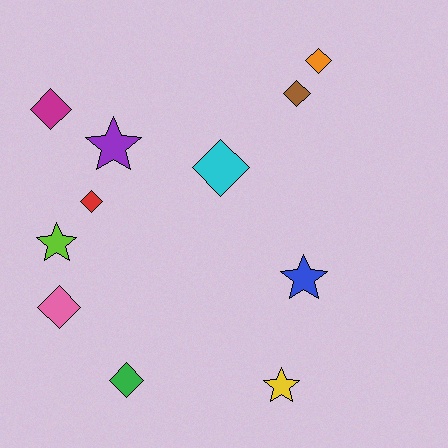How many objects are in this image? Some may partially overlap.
There are 11 objects.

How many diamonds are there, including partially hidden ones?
There are 7 diamonds.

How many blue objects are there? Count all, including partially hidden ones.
There is 1 blue object.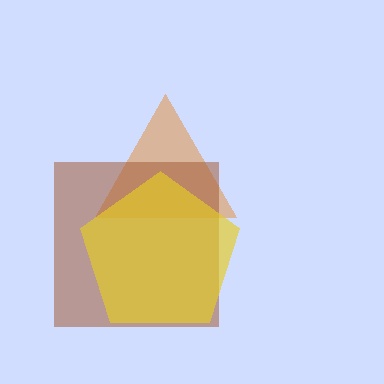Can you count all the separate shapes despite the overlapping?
Yes, there are 3 separate shapes.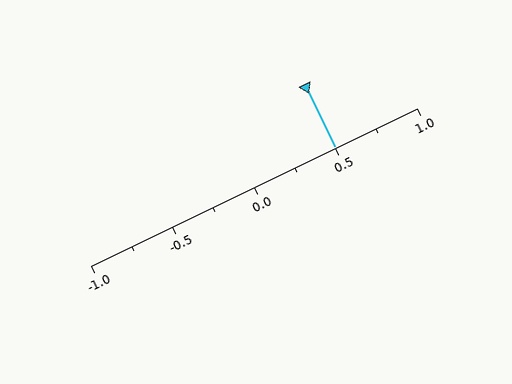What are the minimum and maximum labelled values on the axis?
The axis runs from -1.0 to 1.0.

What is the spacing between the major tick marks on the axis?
The major ticks are spaced 0.5 apart.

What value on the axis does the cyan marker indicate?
The marker indicates approximately 0.5.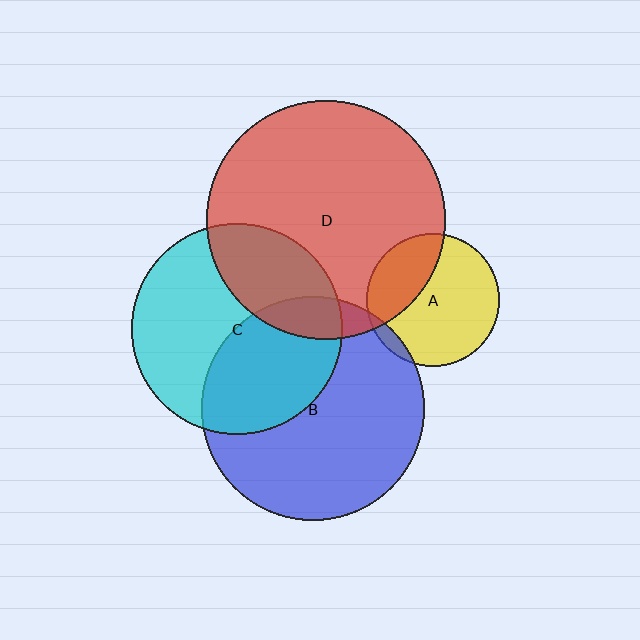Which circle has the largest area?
Circle D (red).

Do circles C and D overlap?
Yes.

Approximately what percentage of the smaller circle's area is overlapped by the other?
Approximately 30%.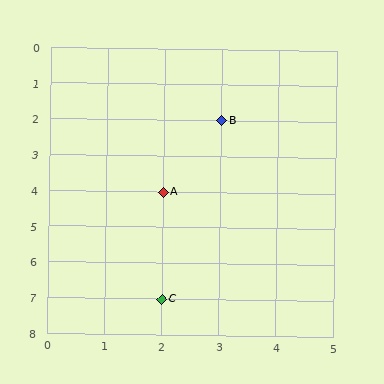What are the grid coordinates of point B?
Point B is at grid coordinates (3, 2).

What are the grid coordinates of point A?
Point A is at grid coordinates (2, 4).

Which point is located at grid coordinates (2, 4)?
Point A is at (2, 4).